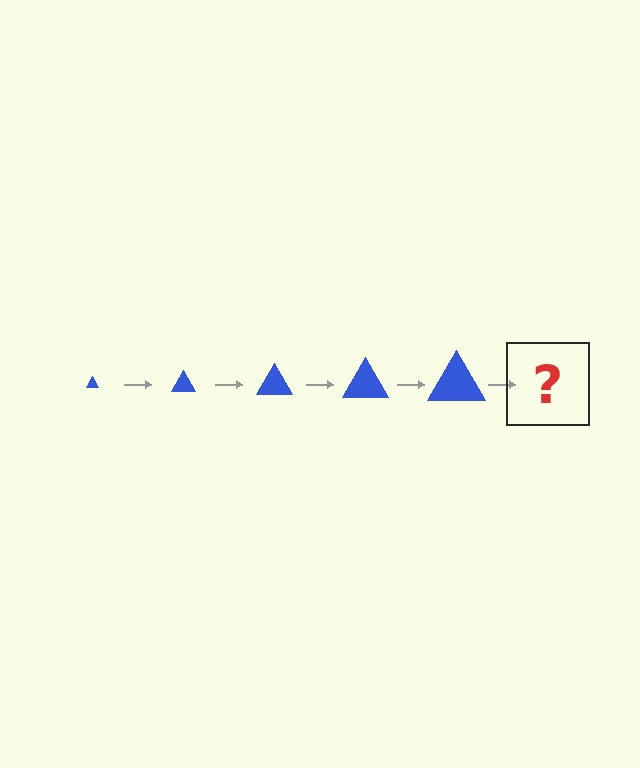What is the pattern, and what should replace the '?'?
The pattern is that the triangle gets progressively larger each step. The '?' should be a blue triangle, larger than the previous one.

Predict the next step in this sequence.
The next step is a blue triangle, larger than the previous one.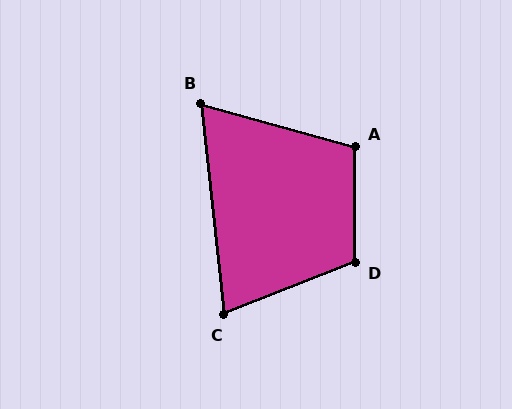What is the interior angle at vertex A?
Approximately 105 degrees (obtuse).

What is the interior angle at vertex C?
Approximately 75 degrees (acute).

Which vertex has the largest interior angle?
D, at approximately 112 degrees.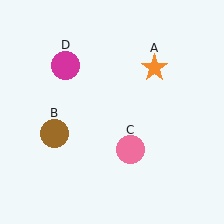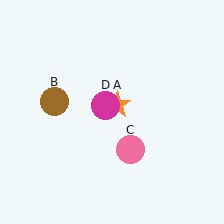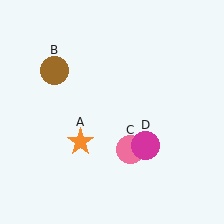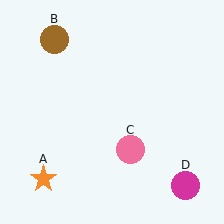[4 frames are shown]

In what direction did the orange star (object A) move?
The orange star (object A) moved down and to the left.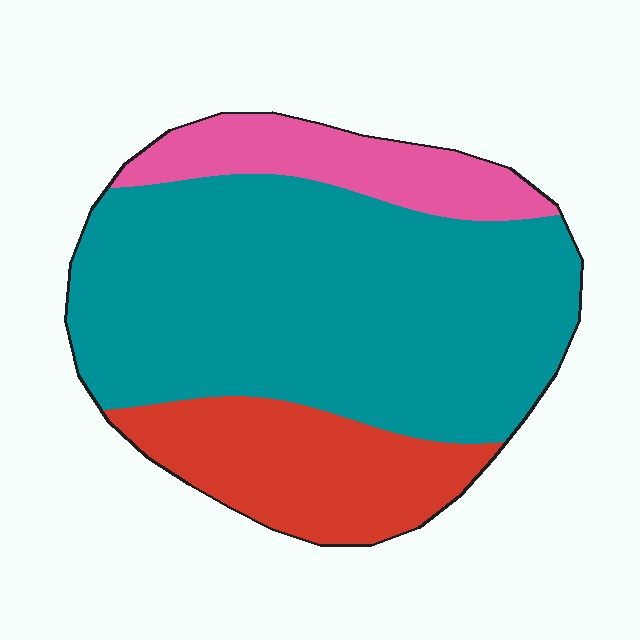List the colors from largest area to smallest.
From largest to smallest: teal, red, pink.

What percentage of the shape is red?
Red covers roughly 20% of the shape.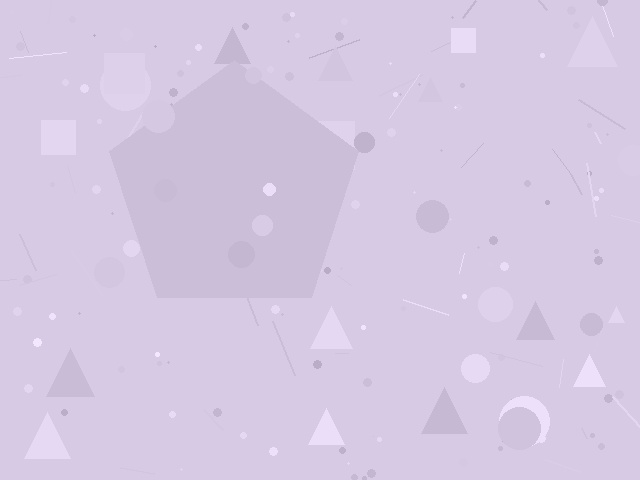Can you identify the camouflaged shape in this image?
The camouflaged shape is a pentagon.